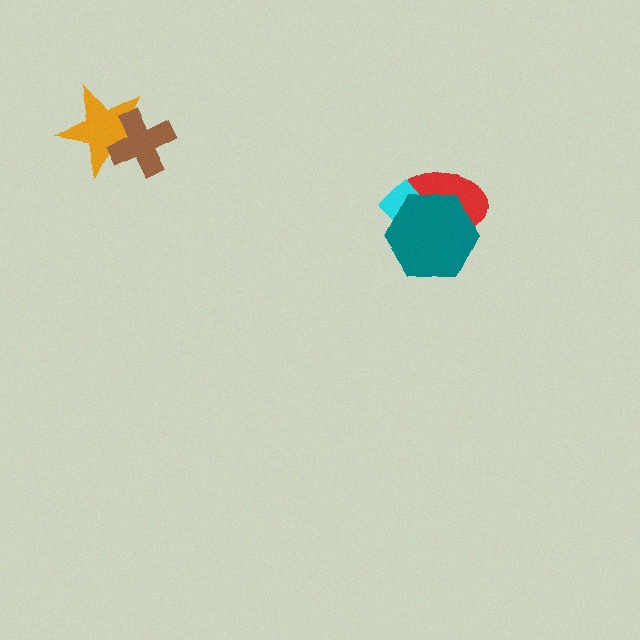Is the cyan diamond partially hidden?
Yes, it is partially covered by another shape.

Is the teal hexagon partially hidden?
No, no other shape covers it.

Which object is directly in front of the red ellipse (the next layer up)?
The cyan diamond is directly in front of the red ellipse.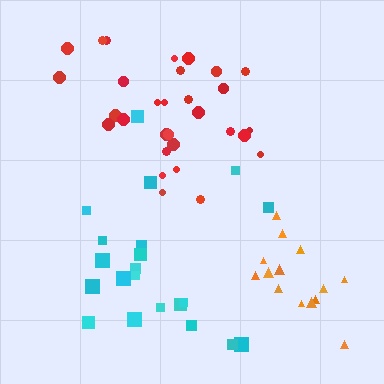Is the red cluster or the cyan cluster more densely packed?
Red.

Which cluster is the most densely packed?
Red.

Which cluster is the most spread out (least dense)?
Cyan.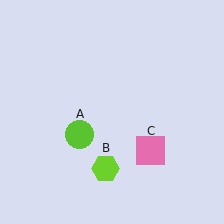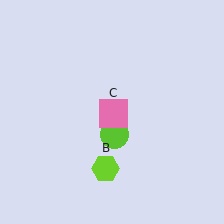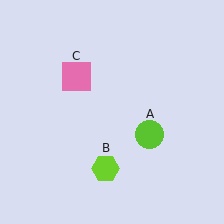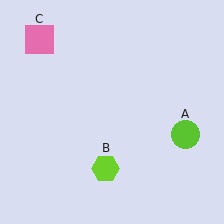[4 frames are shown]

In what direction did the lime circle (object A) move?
The lime circle (object A) moved right.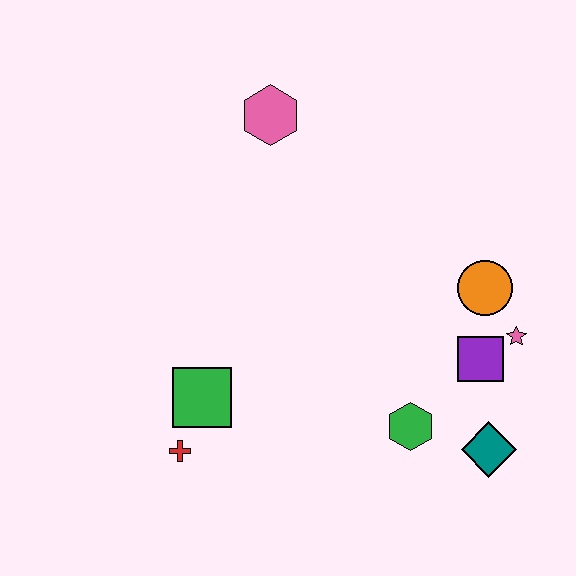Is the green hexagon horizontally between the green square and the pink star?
Yes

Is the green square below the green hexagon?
No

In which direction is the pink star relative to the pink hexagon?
The pink star is to the right of the pink hexagon.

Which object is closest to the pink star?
The purple square is closest to the pink star.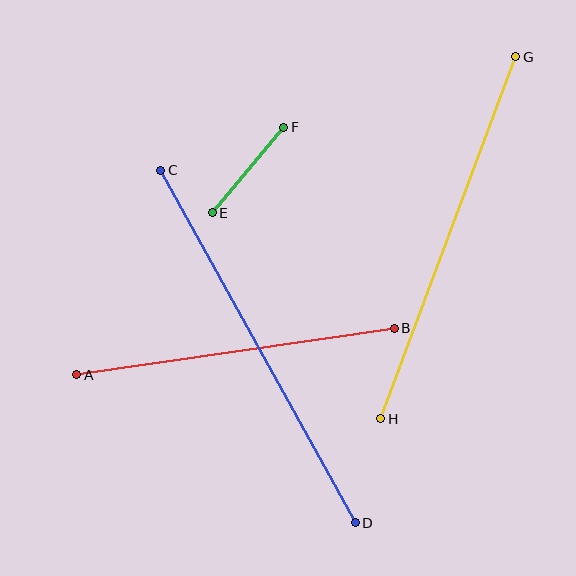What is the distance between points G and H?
The distance is approximately 386 pixels.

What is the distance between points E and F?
The distance is approximately 111 pixels.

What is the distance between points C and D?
The distance is approximately 403 pixels.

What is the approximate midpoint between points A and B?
The midpoint is at approximately (235, 351) pixels.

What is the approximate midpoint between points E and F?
The midpoint is at approximately (248, 170) pixels.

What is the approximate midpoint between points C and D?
The midpoint is at approximately (258, 347) pixels.